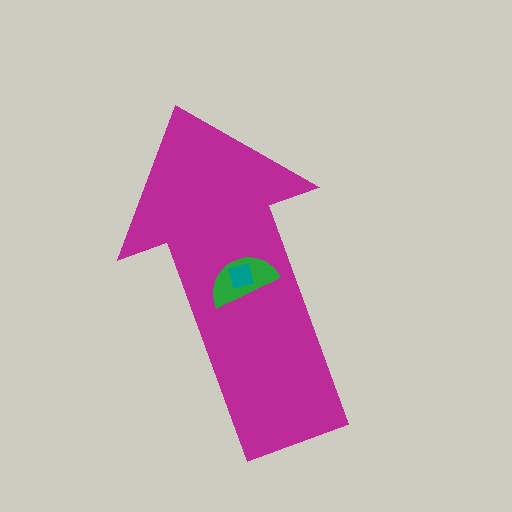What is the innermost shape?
The teal square.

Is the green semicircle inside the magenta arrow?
Yes.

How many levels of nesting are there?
3.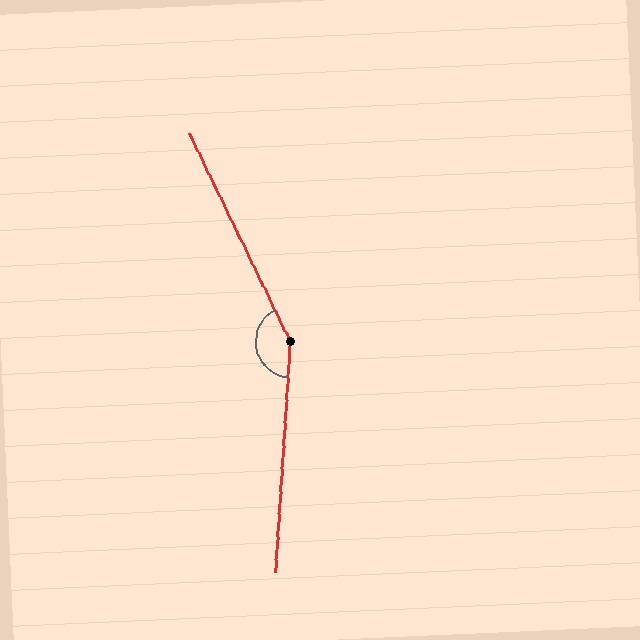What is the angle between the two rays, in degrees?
Approximately 150 degrees.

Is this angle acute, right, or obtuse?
It is obtuse.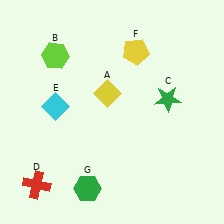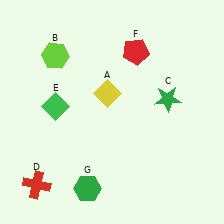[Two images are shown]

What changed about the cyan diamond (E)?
In Image 1, E is cyan. In Image 2, it changed to green.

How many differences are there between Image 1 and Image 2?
There are 2 differences between the two images.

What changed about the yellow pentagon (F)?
In Image 1, F is yellow. In Image 2, it changed to red.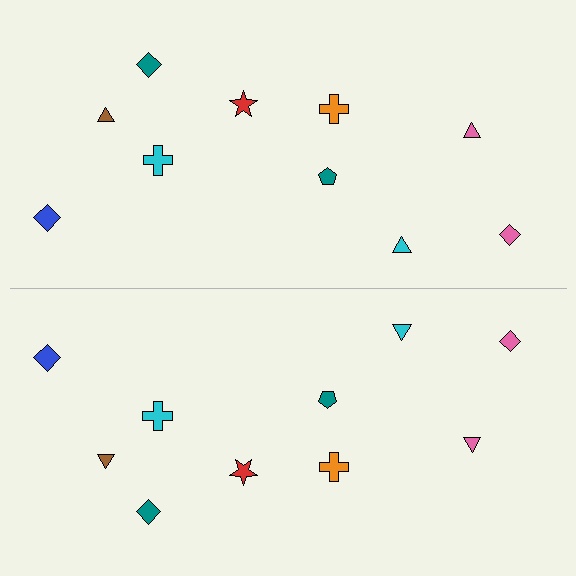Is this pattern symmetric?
Yes, this pattern has bilateral (reflection) symmetry.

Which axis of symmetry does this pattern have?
The pattern has a horizontal axis of symmetry running through the center of the image.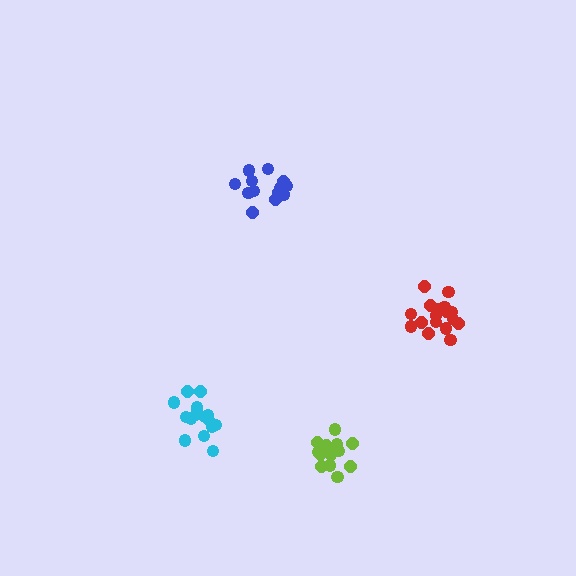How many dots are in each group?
Group 1: 13 dots, Group 2: 17 dots, Group 3: 17 dots, Group 4: 15 dots (62 total).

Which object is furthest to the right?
The red cluster is rightmost.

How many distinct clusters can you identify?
There are 4 distinct clusters.